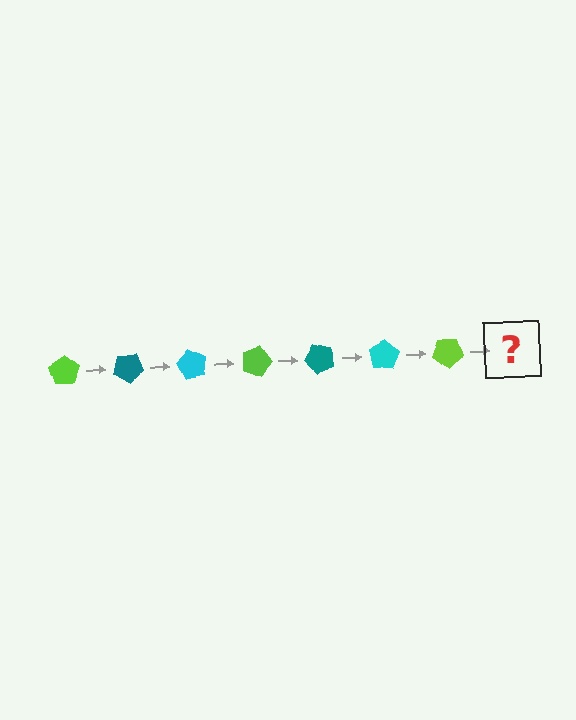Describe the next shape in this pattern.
It should be a teal pentagon, rotated 210 degrees from the start.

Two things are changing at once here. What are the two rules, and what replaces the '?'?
The two rules are that it rotates 30 degrees each step and the color cycles through lime, teal, and cyan. The '?' should be a teal pentagon, rotated 210 degrees from the start.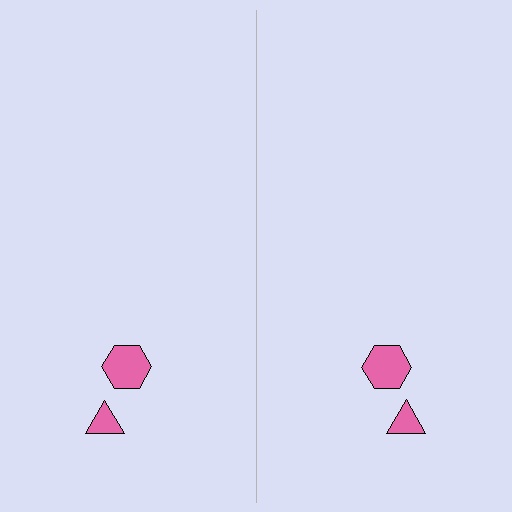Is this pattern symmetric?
Yes, this pattern has bilateral (reflection) symmetry.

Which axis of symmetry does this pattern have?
The pattern has a vertical axis of symmetry running through the center of the image.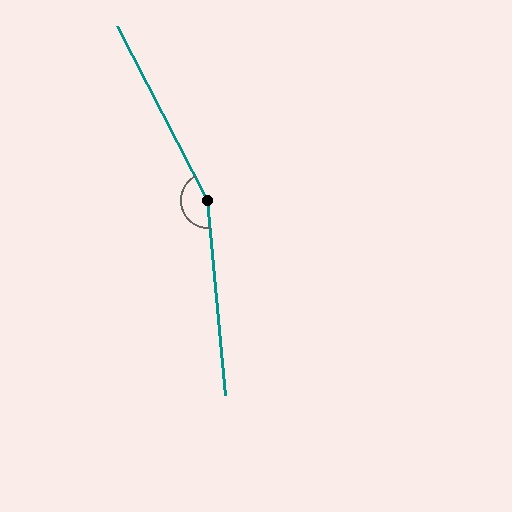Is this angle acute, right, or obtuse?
It is obtuse.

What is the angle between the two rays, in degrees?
Approximately 158 degrees.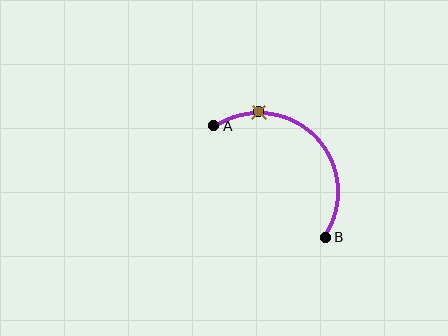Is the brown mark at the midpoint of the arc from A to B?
No. The brown mark lies on the arc but is closer to endpoint A. The arc midpoint would be at the point on the curve equidistant along the arc from both A and B.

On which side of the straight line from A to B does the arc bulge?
The arc bulges above and to the right of the straight line connecting A and B.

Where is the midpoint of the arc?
The arc midpoint is the point on the curve farthest from the straight line joining A and B. It sits above and to the right of that line.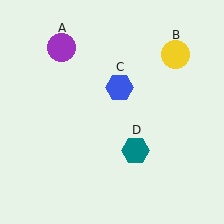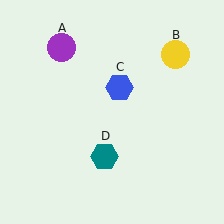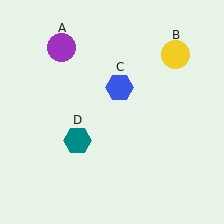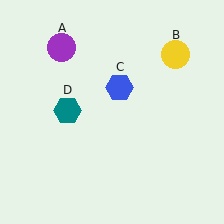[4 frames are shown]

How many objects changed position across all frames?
1 object changed position: teal hexagon (object D).